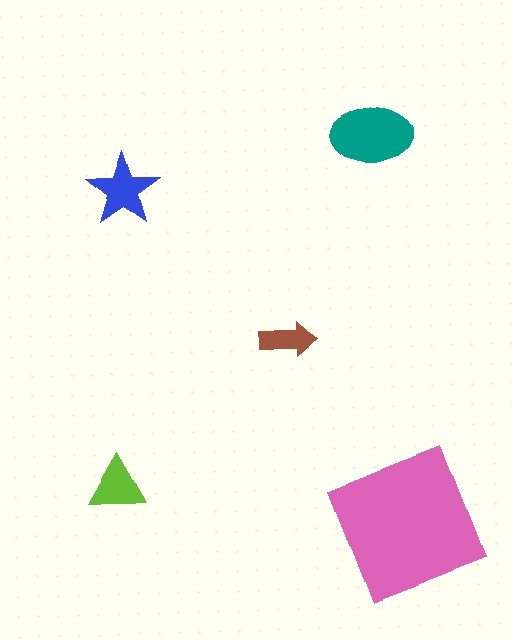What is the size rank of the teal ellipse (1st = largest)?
2nd.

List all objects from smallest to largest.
The brown arrow, the lime triangle, the blue star, the teal ellipse, the pink square.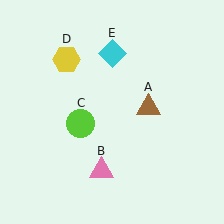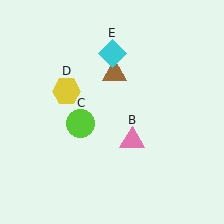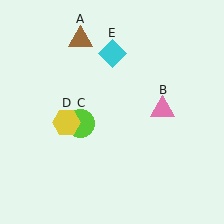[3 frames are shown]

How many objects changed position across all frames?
3 objects changed position: brown triangle (object A), pink triangle (object B), yellow hexagon (object D).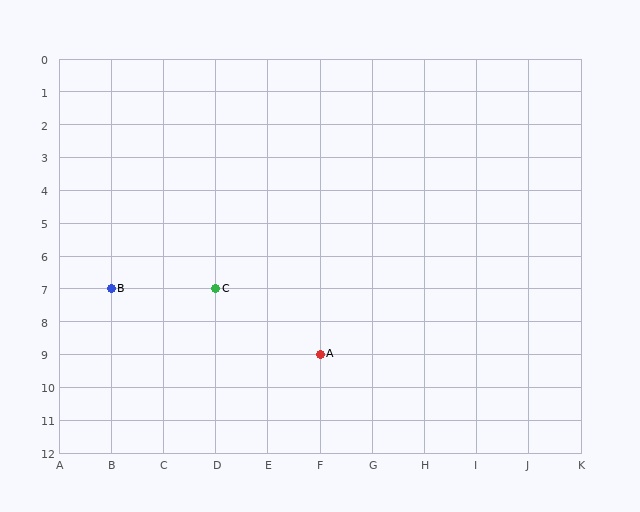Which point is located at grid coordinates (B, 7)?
Point B is at (B, 7).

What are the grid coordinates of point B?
Point B is at grid coordinates (B, 7).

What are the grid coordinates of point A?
Point A is at grid coordinates (F, 9).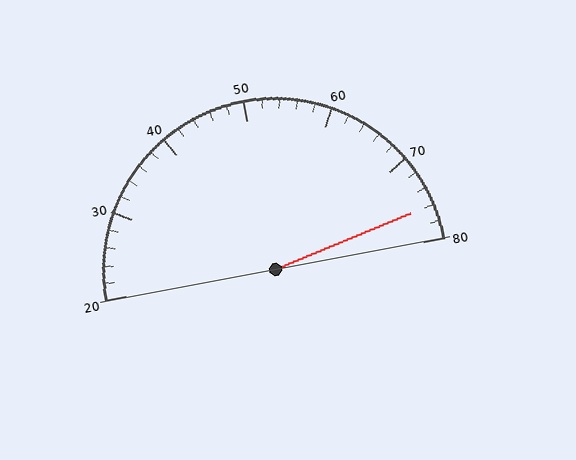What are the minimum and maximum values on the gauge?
The gauge ranges from 20 to 80.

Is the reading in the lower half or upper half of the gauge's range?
The reading is in the upper half of the range (20 to 80).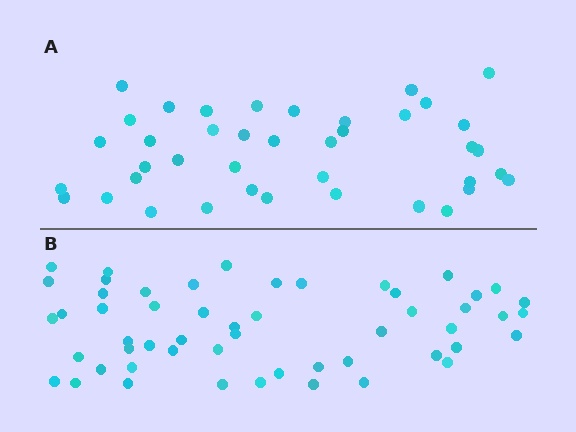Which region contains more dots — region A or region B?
Region B (the bottom region) has more dots.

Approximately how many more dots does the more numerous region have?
Region B has approximately 15 more dots than region A.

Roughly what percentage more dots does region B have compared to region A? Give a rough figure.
About 30% more.